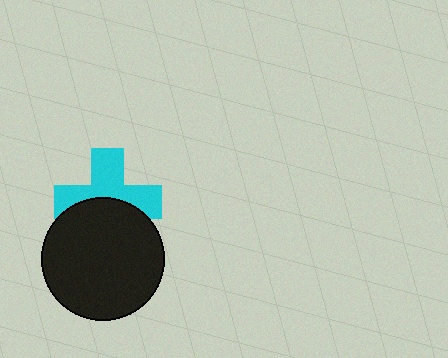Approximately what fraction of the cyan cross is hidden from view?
Roughly 44% of the cyan cross is hidden behind the black circle.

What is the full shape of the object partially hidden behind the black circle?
The partially hidden object is a cyan cross.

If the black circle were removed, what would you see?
You would see the complete cyan cross.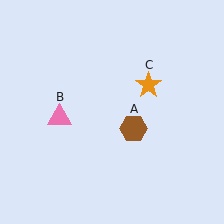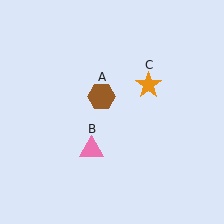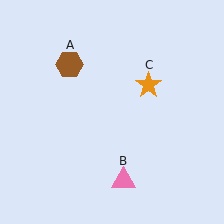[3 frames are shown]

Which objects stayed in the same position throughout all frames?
Orange star (object C) remained stationary.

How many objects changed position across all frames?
2 objects changed position: brown hexagon (object A), pink triangle (object B).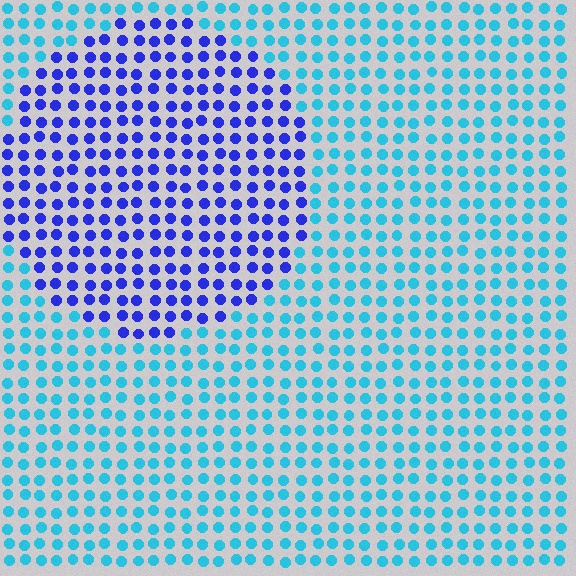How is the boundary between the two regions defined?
The boundary is defined purely by a slight shift in hue (about 49 degrees). Spacing, size, and orientation are identical on both sides.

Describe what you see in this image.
The image is filled with small cyan elements in a uniform arrangement. A circle-shaped region is visible where the elements are tinted to a slightly different hue, forming a subtle color boundary.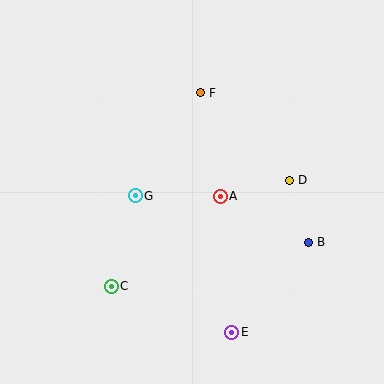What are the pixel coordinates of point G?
Point G is at (135, 196).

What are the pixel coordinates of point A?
Point A is at (220, 196).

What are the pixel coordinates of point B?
Point B is at (308, 242).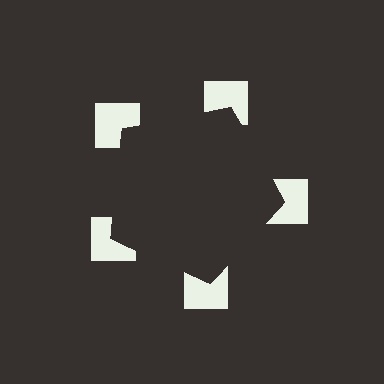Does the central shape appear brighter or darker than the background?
It typically appears slightly darker than the background, even though no actual brightness change is drawn.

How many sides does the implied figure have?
5 sides.